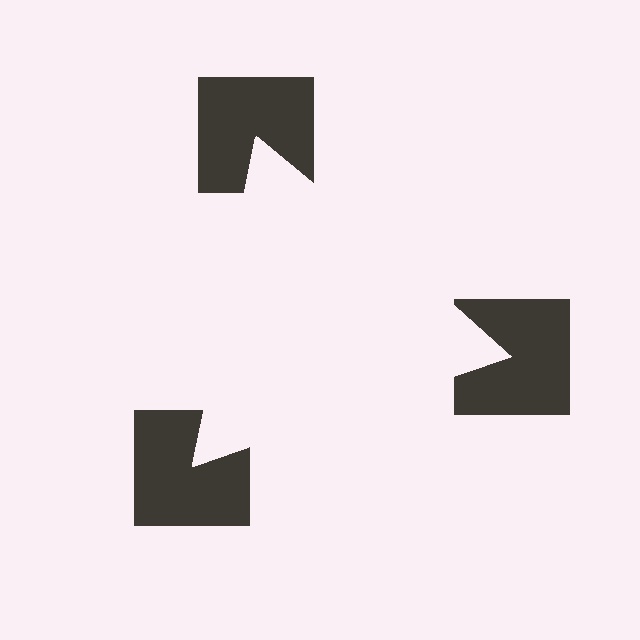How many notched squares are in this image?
There are 3 — one at each vertex of the illusory triangle.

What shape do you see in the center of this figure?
An illusory triangle — its edges are inferred from the aligned wedge cuts in the notched squares, not physically drawn.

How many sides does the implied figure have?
3 sides.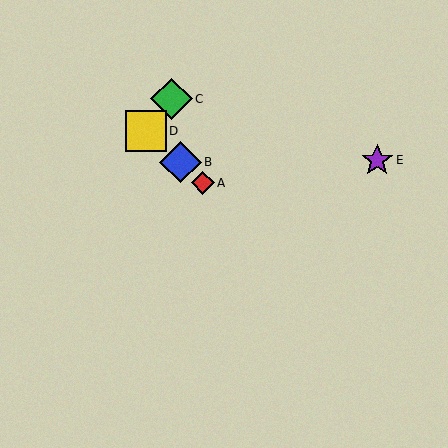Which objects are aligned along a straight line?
Objects A, B, D are aligned along a straight line.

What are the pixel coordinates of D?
Object D is at (146, 131).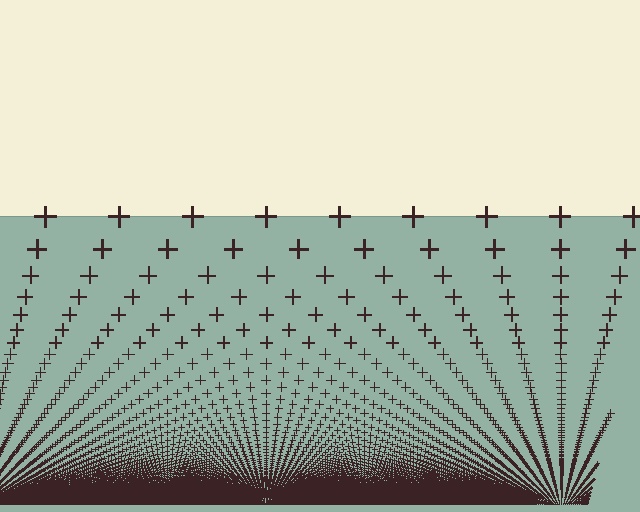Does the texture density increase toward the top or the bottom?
Density increases toward the bottom.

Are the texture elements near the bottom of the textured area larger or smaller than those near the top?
Smaller. The gradient is inverted — elements near the bottom are smaller and denser.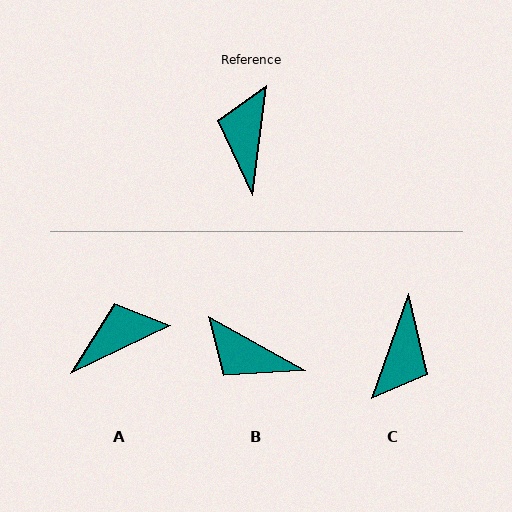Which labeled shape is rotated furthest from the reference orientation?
C, about 168 degrees away.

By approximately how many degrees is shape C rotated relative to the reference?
Approximately 168 degrees counter-clockwise.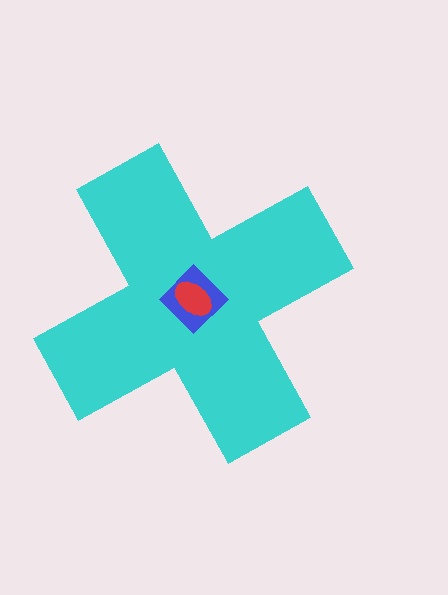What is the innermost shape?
The red ellipse.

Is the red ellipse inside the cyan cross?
Yes.